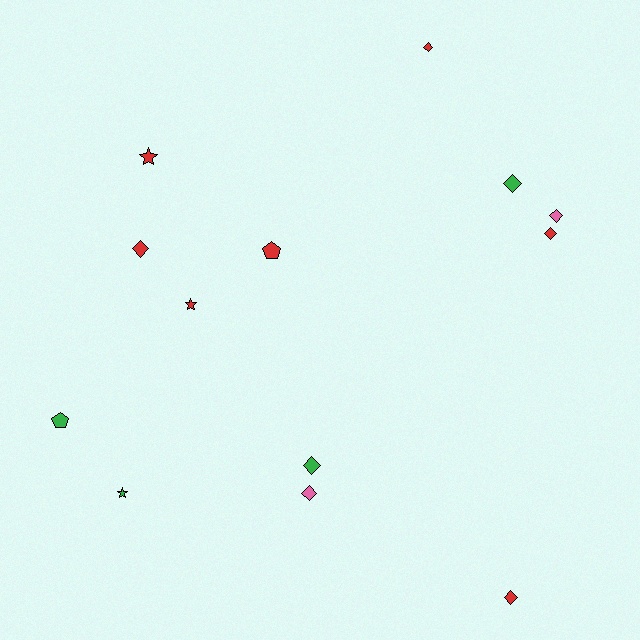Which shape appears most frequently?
Diamond, with 8 objects.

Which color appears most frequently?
Red, with 7 objects.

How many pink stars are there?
There are no pink stars.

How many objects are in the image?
There are 13 objects.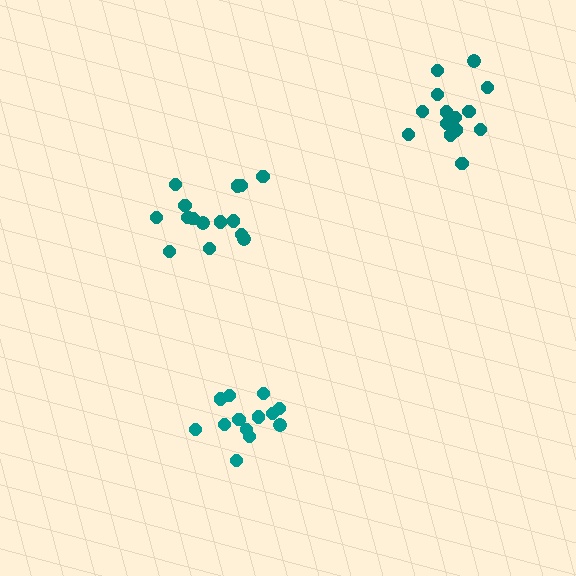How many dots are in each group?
Group 1: 13 dots, Group 2: 15 dots, Group 3: 15 dots (43 total).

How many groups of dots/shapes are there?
There are 3 groups.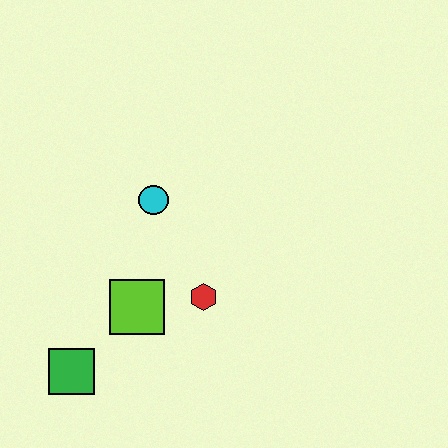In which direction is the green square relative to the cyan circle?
The green square is below the cyan circle.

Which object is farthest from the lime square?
The cyan circle is farthest from the lime square.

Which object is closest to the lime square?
The red hexagon is closest to the lime square.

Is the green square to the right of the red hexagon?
No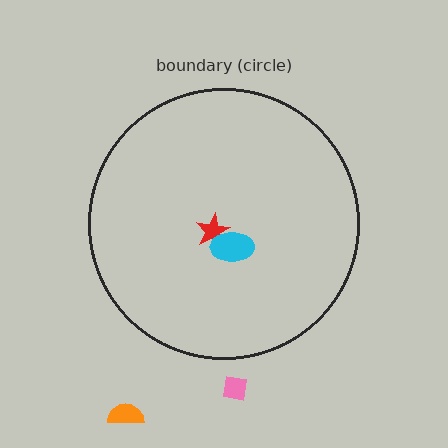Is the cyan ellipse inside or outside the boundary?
Inside.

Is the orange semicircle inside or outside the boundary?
Outside.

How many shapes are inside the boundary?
2 inside, 2 outside.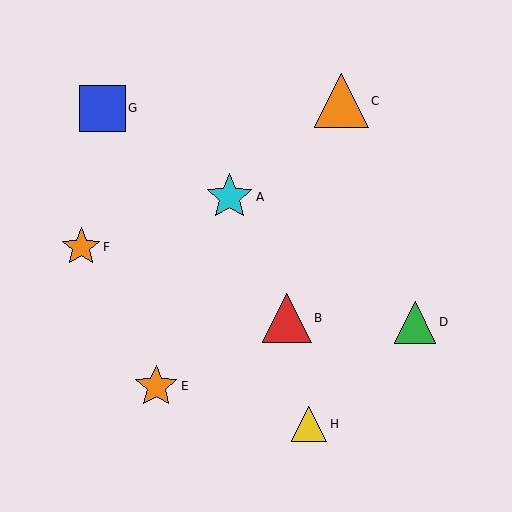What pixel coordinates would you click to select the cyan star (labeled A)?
Click at (229, 197) to select the cyan star A.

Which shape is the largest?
The orange triangle (labeled C) is the largest.